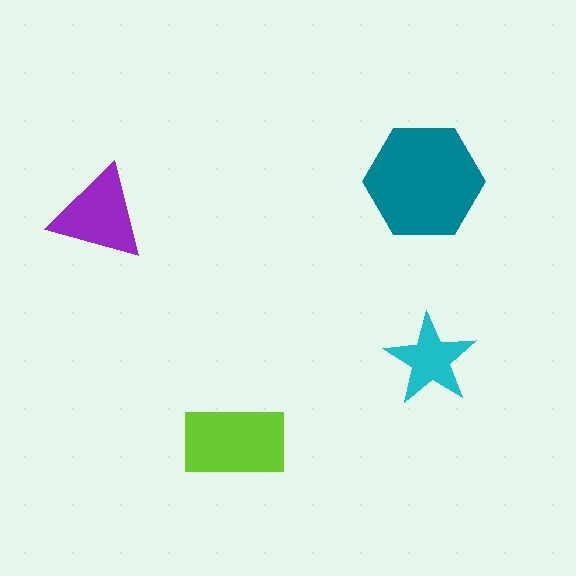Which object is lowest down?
The lime rectangle is bottommost.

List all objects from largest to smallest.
The teal hexagon, the lime rectangle, the purple triangle, the cyan star.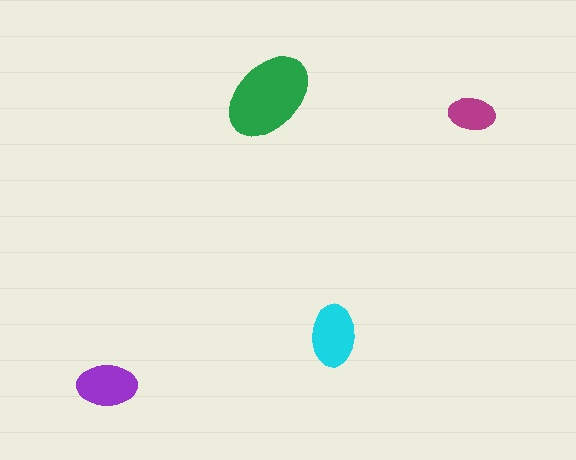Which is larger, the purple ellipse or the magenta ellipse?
The purple one.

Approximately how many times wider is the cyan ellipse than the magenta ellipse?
About 1.5 times wider.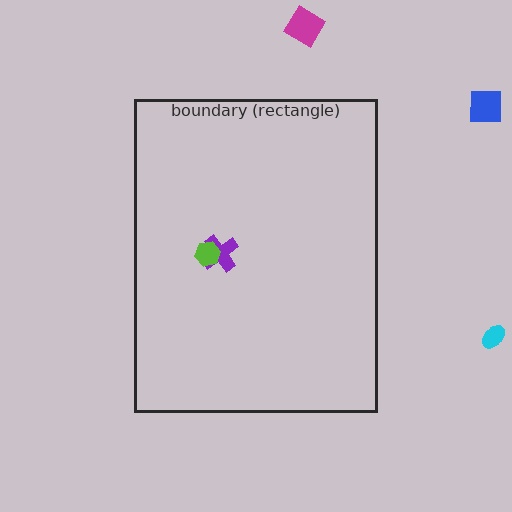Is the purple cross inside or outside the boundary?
Inside.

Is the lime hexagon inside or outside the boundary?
Inside.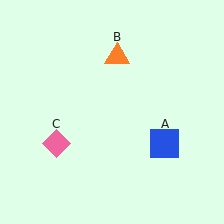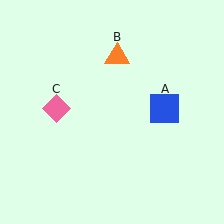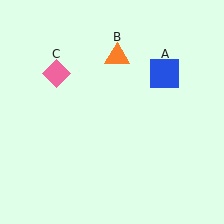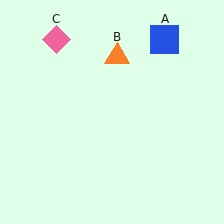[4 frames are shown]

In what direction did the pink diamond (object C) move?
The pink diamond (object C) moved up.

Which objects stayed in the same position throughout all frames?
Orange triangle (object B) remained stationary.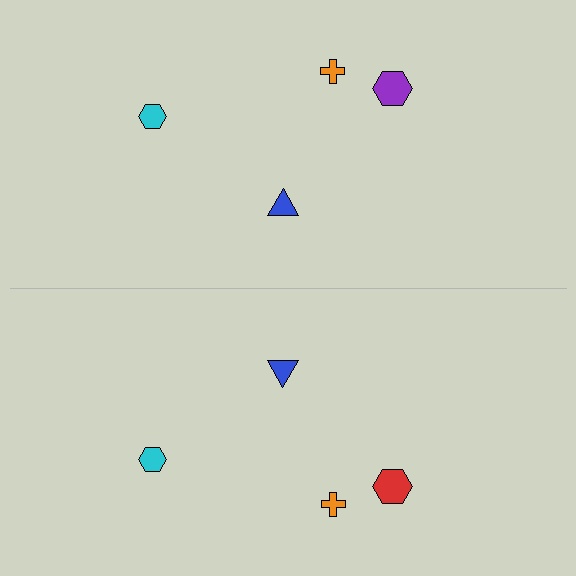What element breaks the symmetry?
The red hexagon on the bottom side breaks the symmetry — its mirror counterpart is purple.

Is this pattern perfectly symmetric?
No, the pattern is not perfectly symmetric. The red hexagon on the bottom side breaks the symmetry — its mirror counterpart is purple.